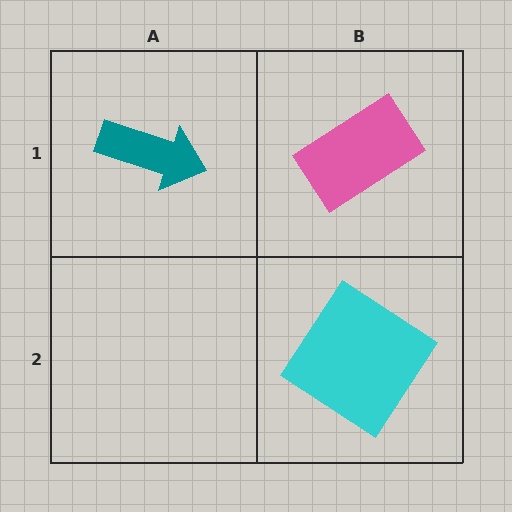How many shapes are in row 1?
2 shapes.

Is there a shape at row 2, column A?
No, that cell is empty.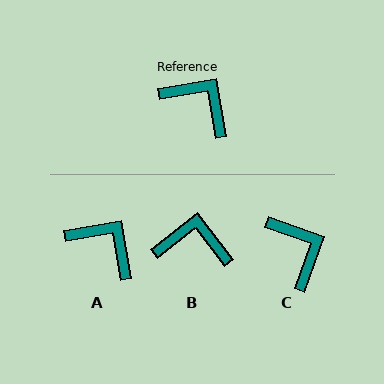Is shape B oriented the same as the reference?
No, it is off by about 28 degrees.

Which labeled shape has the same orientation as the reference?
A.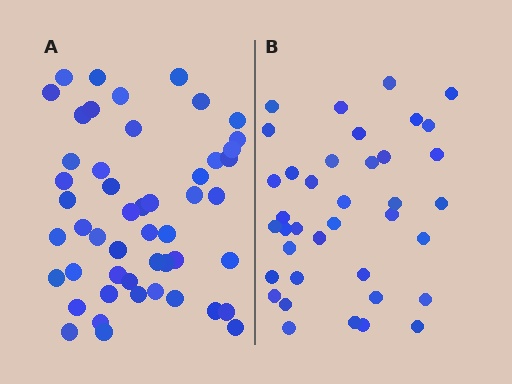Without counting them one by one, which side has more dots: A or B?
Region A (the left region) has more dots.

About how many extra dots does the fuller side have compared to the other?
Region A has roughly 12 or so more dots than region B.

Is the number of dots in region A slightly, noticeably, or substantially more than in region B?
Region A has noticeably more, but not dramatically so. The ratio is roughly 1.3 to 1.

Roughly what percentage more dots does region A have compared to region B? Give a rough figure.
About 30% more.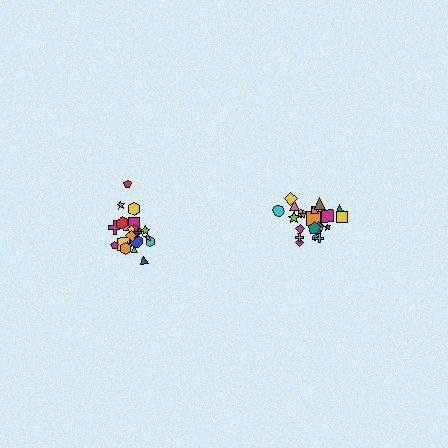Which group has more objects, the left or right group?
The right group.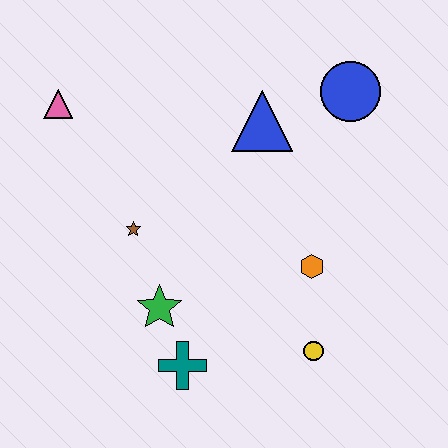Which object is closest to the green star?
The teal cross is closest to the green star.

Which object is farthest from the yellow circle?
The pink triangle is farthest from the yellow circle.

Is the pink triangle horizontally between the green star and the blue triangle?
No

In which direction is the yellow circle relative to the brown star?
The yellow circle is to the right of the brown star.